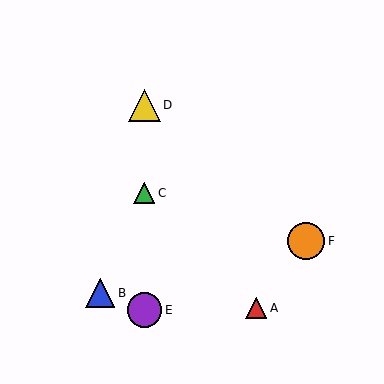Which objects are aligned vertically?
Objects C, D, E are aligned vertically.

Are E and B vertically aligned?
No, E is at x≈144 and B is at x≈100.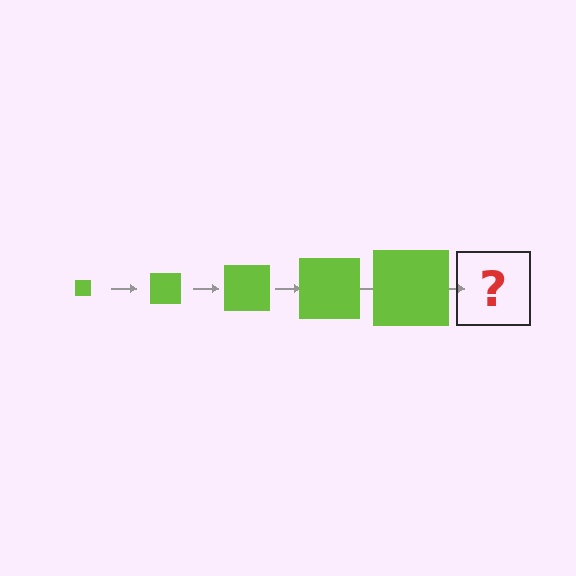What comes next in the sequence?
The next element should be a lime square, larger than the previous one.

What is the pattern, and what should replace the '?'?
The pattern is that the square gets progressively larger each step. The '?' should be a lime square, larger than the previous one.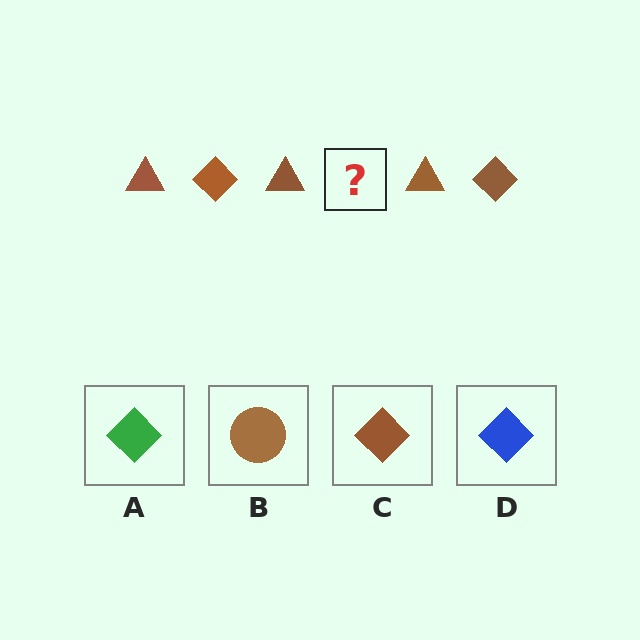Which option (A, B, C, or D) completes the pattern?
C.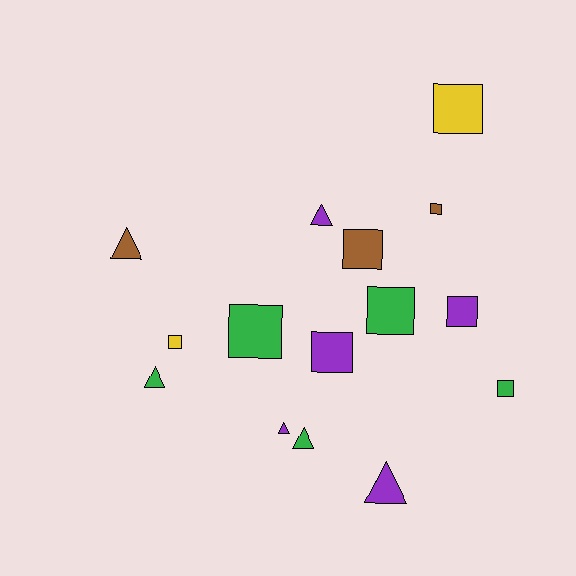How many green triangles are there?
There are 2 green triangles.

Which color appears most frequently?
Purple, with 5 objects.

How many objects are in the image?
There are 15 objects.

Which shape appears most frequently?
Square, with 9 objects.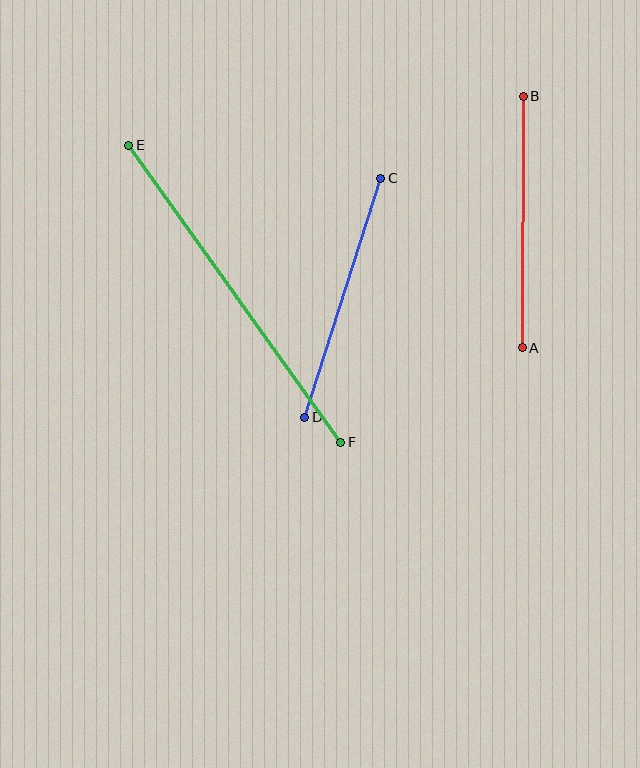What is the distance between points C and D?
The distance is approximately 251 pixels.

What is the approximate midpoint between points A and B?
The midpoint is at approximately (523, 222) pixels.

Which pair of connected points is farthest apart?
Points E and F are farthest apart.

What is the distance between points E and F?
The distance is approximately 365 pixels.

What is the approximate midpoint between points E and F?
The midpoint is at approximately (235, 294) pixels.